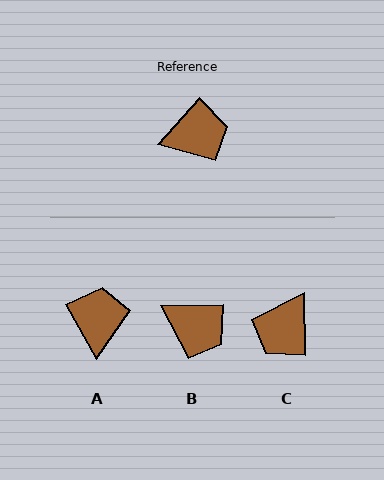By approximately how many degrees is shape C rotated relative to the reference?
Approximately 137 degrees clockwise.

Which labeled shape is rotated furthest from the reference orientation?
C, about 137 degrees away.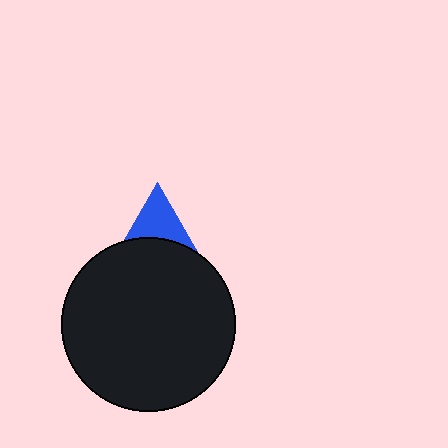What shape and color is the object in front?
The object in front is a black circle.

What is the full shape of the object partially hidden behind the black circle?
The partially hidden object is a blue triangle.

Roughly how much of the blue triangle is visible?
A small part of it is visible (roughly 44%).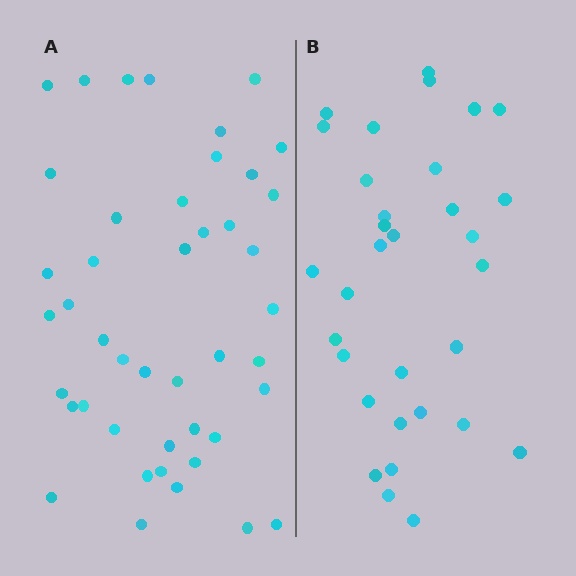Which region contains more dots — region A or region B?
Region A (the left region) has more dots.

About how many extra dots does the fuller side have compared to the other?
Region A has roughly 12 or so more dots than region B.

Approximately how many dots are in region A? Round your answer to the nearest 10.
About 40 dots. (The exact count is 44, which rounds to 40.)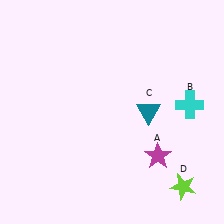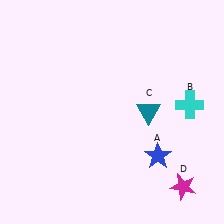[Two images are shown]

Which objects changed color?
A changed from magenta to blue. D changed from lime to magenta.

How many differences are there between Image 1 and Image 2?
There are 2 differences between the two images.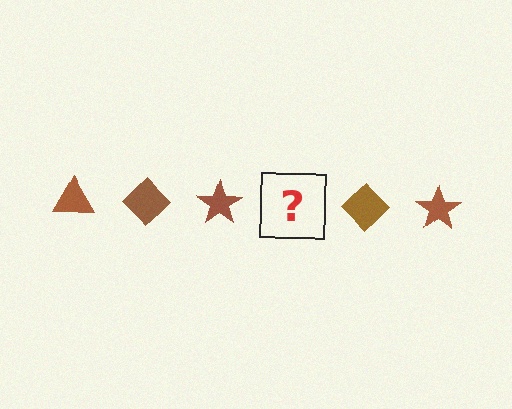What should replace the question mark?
The question mark should be replaced with a brown triangle.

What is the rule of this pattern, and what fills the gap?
The rule is that the pattern cycles through triangle, diamond, star shapes in brown. The gap should be filled with a brown triangle.